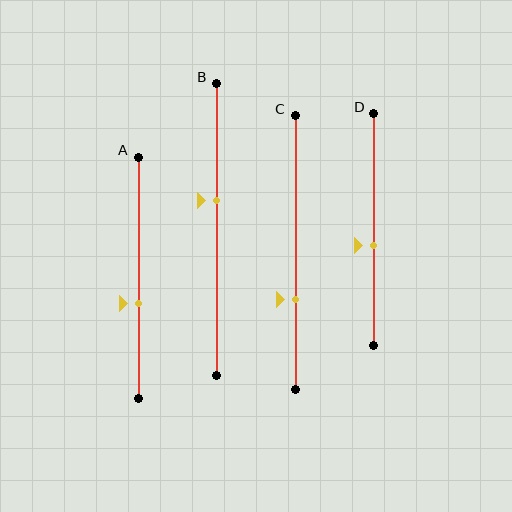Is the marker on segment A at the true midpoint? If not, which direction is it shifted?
No, the marker on segment A is shifted downward by about 11% of the segment length.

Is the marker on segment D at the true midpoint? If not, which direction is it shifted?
No, the marker on segment D is shifted downward by about 7% of the segment length.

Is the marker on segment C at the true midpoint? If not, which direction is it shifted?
No, the marker on segment C is shifted downward by about 17% of the segment length.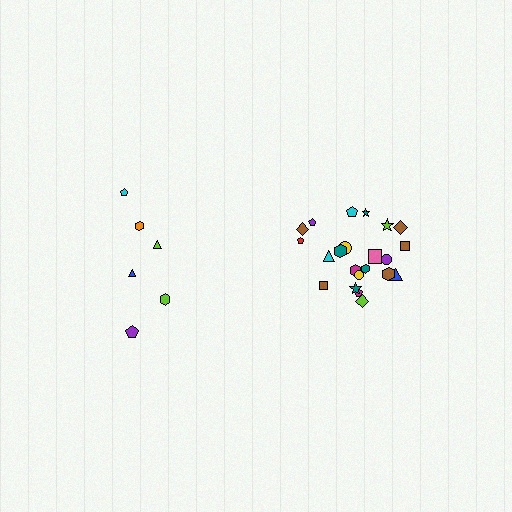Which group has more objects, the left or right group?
The right group.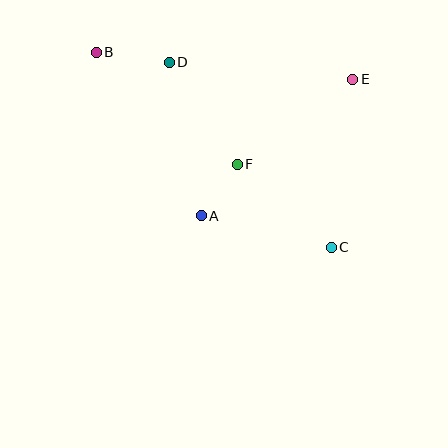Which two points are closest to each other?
Points A and F are closest to each other.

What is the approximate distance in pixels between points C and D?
The distance between C and D is approximately 246 pixels.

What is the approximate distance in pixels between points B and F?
The distance between B and F is approximately 180 pixels.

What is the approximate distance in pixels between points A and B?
The distance between A and B is approximately 195 pixels.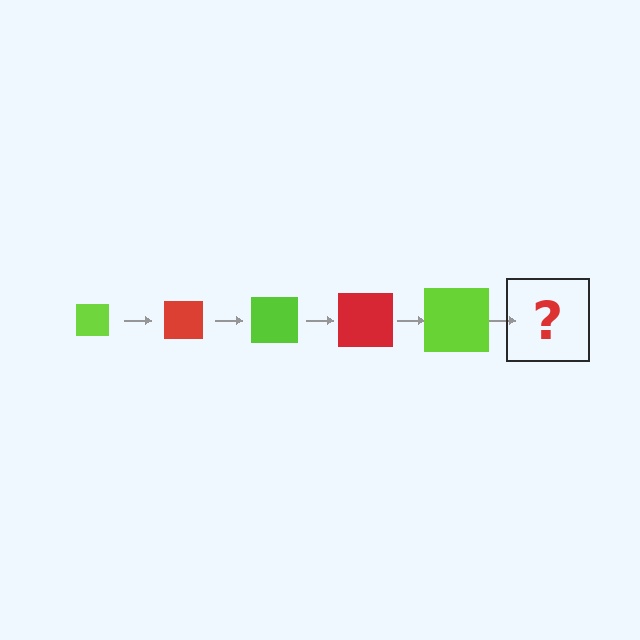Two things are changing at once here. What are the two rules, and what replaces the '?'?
The two rules are that the square grows larger each step and the color cycles through lime and red. The '?' should be a red square, larger than the previous one.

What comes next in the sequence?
The next element should be a red square, larger than the previous one.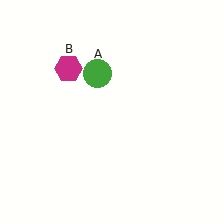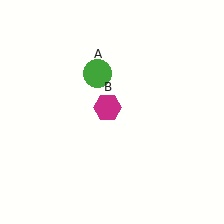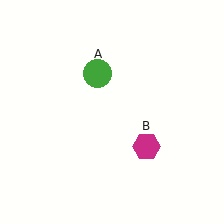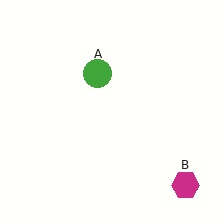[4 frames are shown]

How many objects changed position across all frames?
1 object changed position: magenta hexagon (object B).